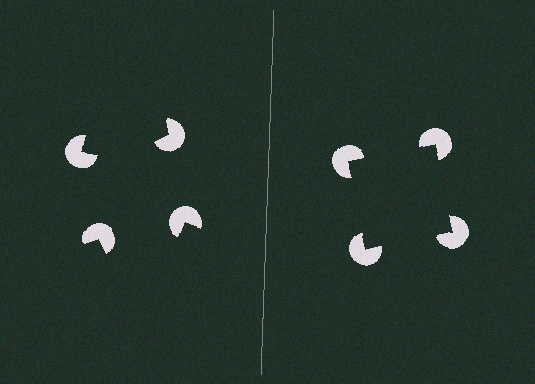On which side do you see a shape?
An illusory square appears on the right side. On the left side the wedge cuts are rotated, so no coherent shape forms.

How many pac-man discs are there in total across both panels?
8 — 4 on each side.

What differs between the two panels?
The pac-man discs are positioned identically on both sides; only the wedge orientations differ. On the right they align to a square; on the left they are misaligned.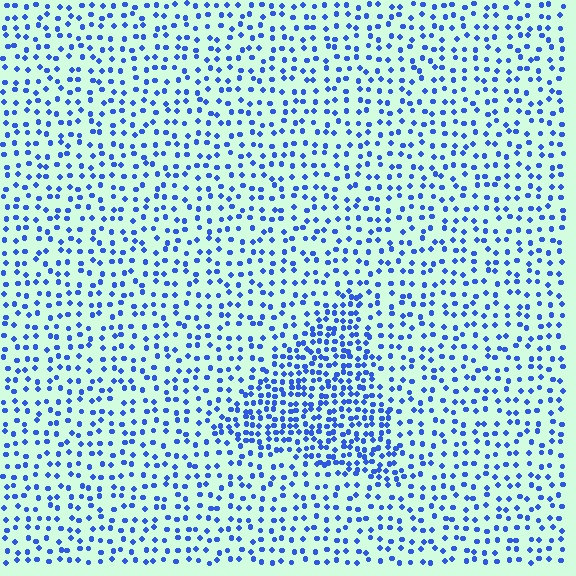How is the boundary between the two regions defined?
The boundary is defined by a change in element density (approximately 2.0x ratio). All elements are the same color, size, and shape.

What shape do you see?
I see a triangle.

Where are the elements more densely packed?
The elements are more densely packed inside the triangle boundary.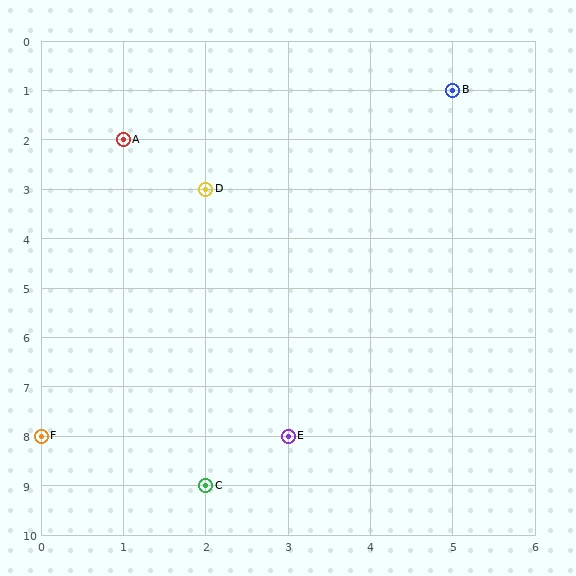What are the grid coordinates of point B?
Point B is at grid coordinates (5, 1).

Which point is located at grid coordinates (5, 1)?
Point B is at (5, 1).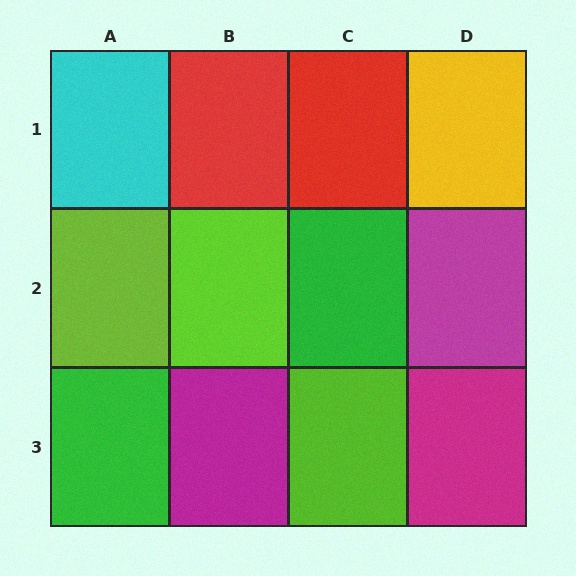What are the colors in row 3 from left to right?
Green, magenta, lime, magenta.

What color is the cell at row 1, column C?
Red.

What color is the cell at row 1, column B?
Red.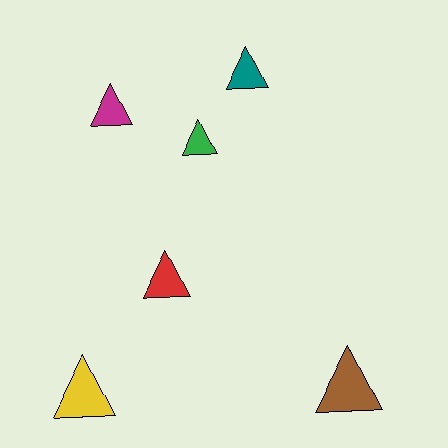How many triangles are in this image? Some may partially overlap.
There are 6 triangles.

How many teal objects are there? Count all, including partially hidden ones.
There is 1 teal object.